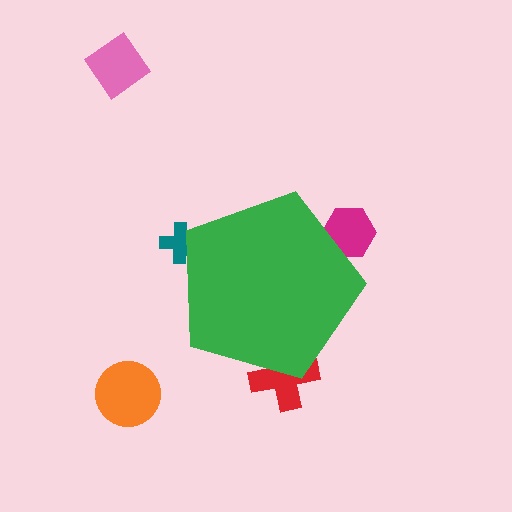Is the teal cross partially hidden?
Yes, the teal cross is partially hidden behind the green pentagon.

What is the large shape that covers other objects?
A green pentagon.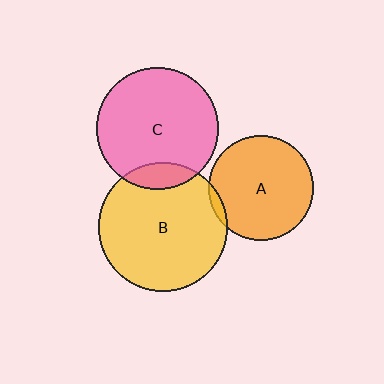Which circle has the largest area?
Circle B (yellow).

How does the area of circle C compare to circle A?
Approximately 1.4 times.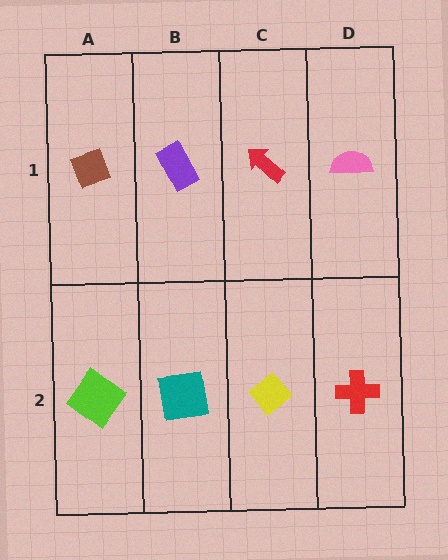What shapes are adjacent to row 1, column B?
A teal square (row 2, column B), a brown diamond (row 1, column A), a red arrow (row 1, column C).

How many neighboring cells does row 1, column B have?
3.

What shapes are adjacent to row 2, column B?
A purple rectangle (row 1, column B), a lime diamond (row 2, column A), a yellow diamond (row 2, column C).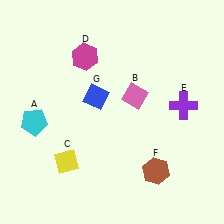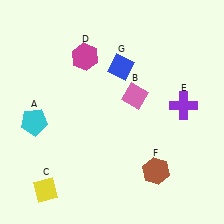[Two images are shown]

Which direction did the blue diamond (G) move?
The blue diamond (G) moved up.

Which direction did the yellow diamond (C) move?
The yellow diamond (C) moved down.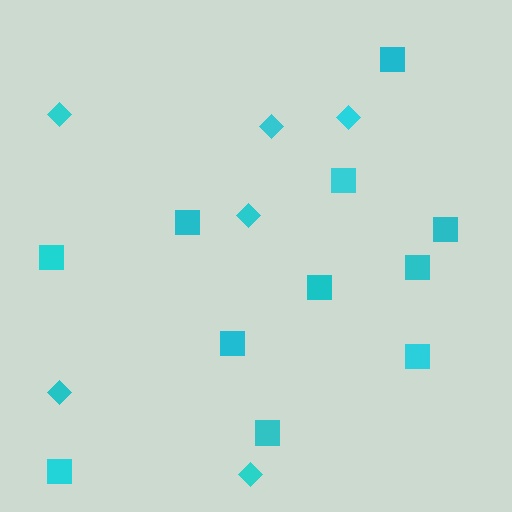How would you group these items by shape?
There are 2 groups: one group of squares (11) and one group of diamonds (6).